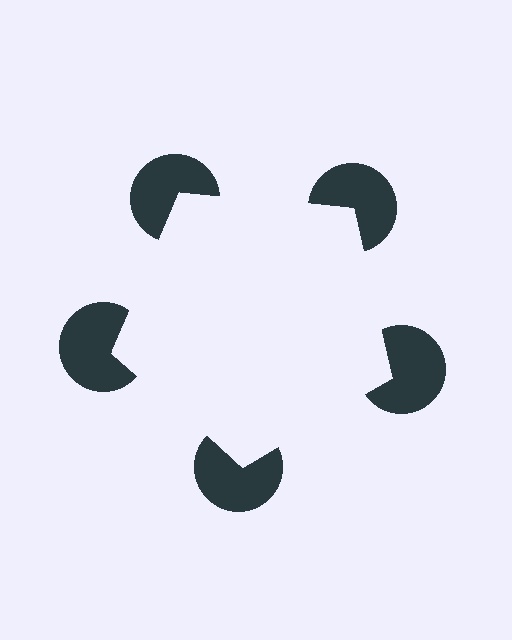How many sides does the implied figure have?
5 sides.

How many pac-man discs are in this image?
There are 5 — one at each vertex of the illusory pentagon.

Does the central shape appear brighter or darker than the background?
It typically appears slightly brighter than the background, even though no actual brightness change is drawn.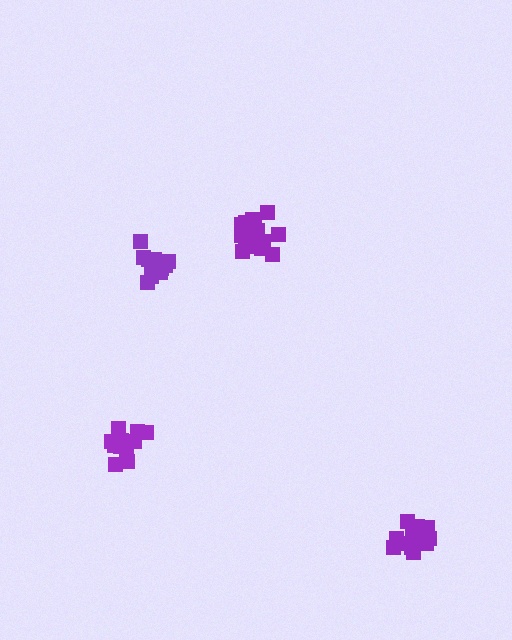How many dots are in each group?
Group 1: 15 dots, Group 2: 15 dots, Group 3: 14 dots, Group 4: 19 dots (63 total).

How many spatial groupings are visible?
There are 4 spatial groupings.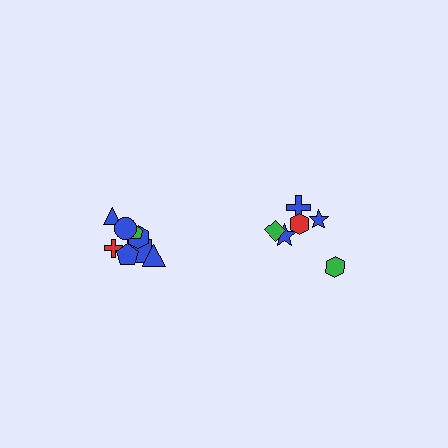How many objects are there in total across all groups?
There are 14 objects.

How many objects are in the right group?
There are 6 objects.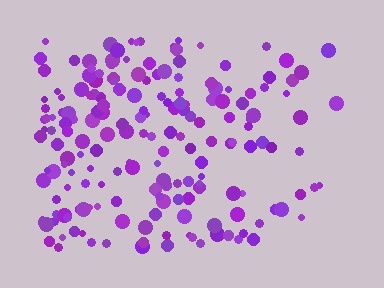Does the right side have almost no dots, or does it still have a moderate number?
Still a moderate number, just noticeably fewer than the left.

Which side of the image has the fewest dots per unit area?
The right.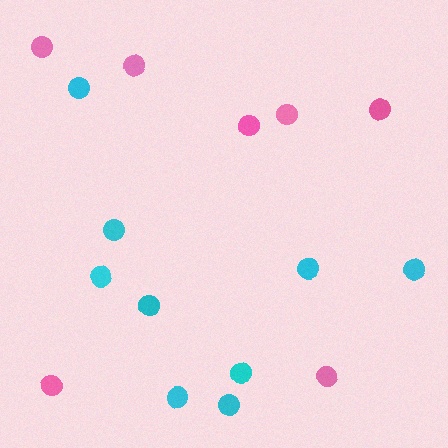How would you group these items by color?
There are 2 groups: one group of pink circles (7) and one group of cyan circles (9).